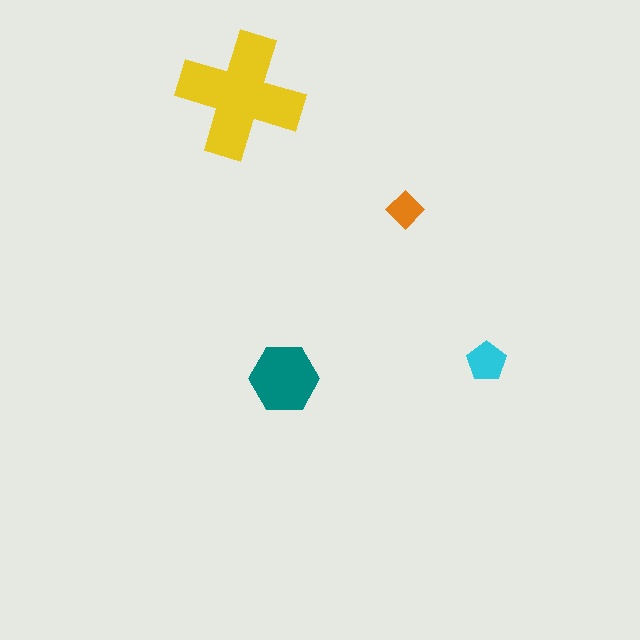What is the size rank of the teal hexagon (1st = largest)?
2nd.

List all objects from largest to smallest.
The yellow cross, the teal hexagon, the cyan pentagon, the orange diamond.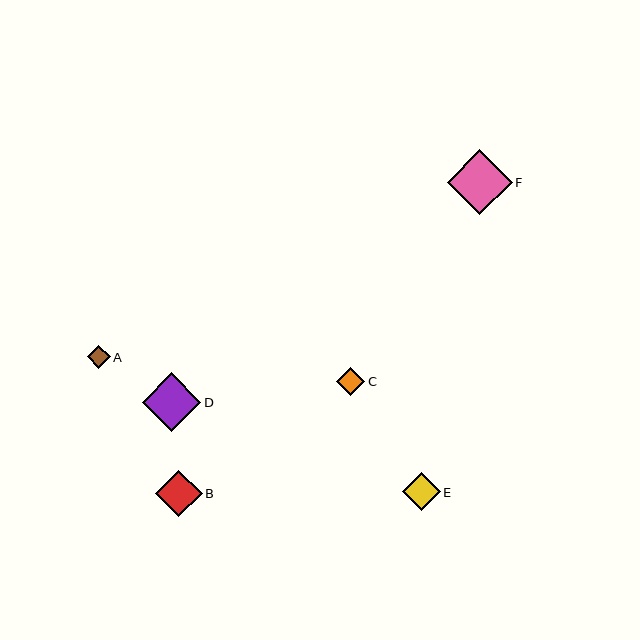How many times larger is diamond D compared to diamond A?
Diamond D is approximately 2.6 times the size of diamond A.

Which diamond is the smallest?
Diamond A is the smallest with a size of approximately 23 pixels.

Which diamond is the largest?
Diamond F is the largest with a size of approximately 65 pixels.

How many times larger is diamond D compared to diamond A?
Diamond D is approximately 2.6 times the size of diamond A.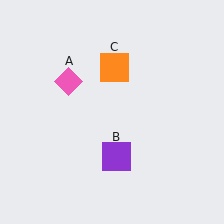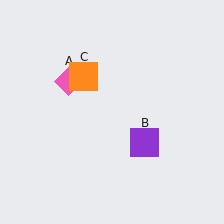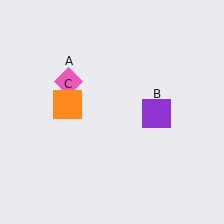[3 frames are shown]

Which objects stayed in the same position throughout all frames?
Pink diamond (object A) remained stationary.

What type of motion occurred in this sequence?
The purple square (object B), orange square (object C) rotated counterclockwise around the center of the scene.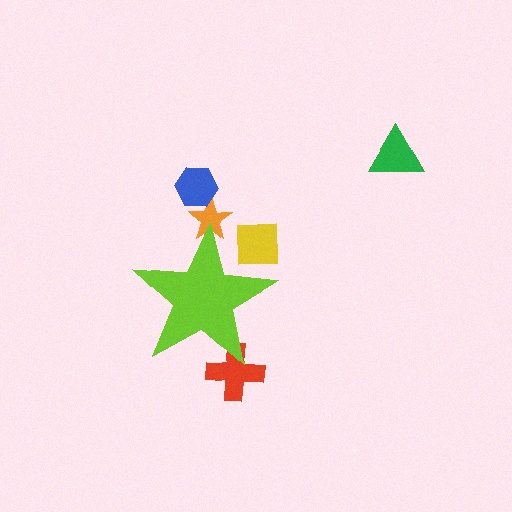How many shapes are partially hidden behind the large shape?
3 shapes are partially hidden.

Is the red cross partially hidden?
Yes, the red cross is partially hidden behind the lime star.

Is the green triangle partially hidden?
No, the green triangle is fully visible.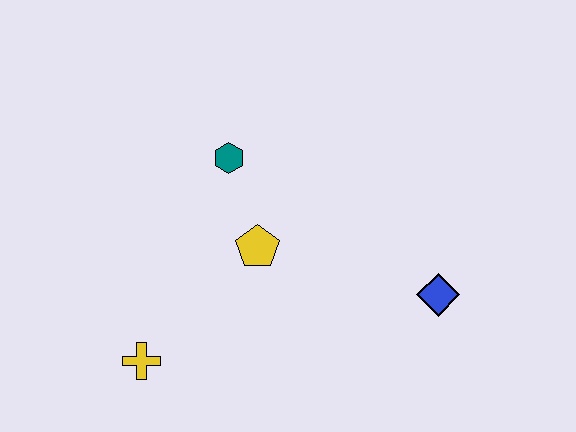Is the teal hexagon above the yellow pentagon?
Yes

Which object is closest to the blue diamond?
The yellow pentagon is closest to the blue diamond.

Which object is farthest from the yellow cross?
The blue diamond is farthest from the yellow cross.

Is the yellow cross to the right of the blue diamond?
No